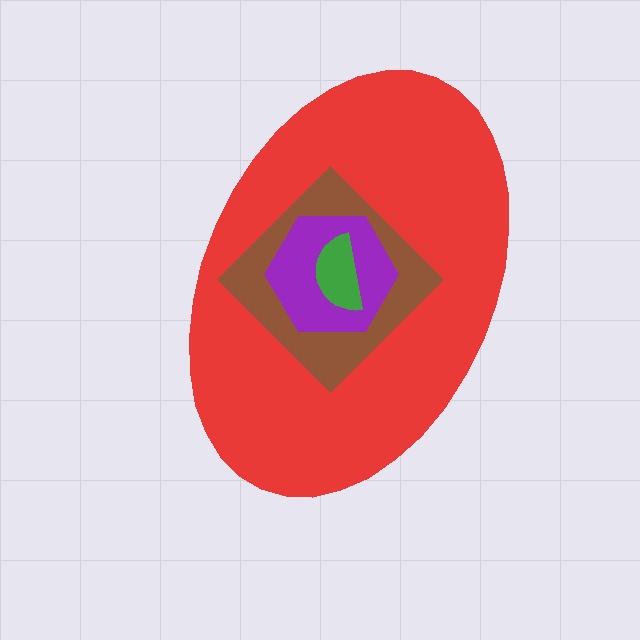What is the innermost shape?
The green semicircle.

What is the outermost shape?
The red ellipse.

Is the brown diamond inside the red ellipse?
Yes.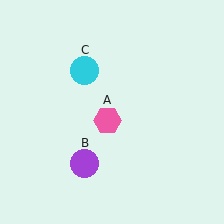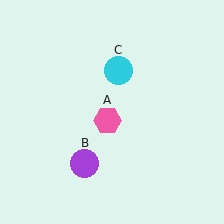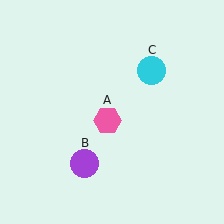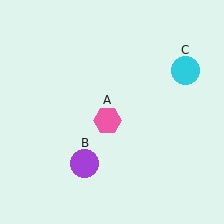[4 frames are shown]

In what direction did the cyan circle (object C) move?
The cyan circle (object C) moved right.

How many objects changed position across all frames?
1 object changed position: cyan circle (object C).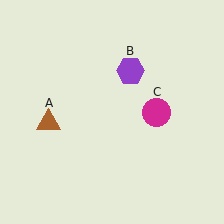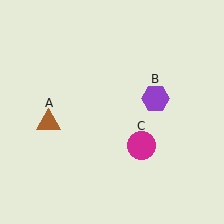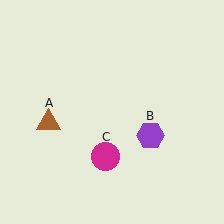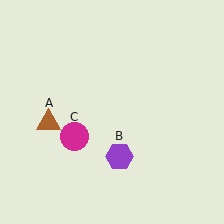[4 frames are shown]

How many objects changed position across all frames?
2 objects changed position: purple hexagon (object B), magenta circle (object C).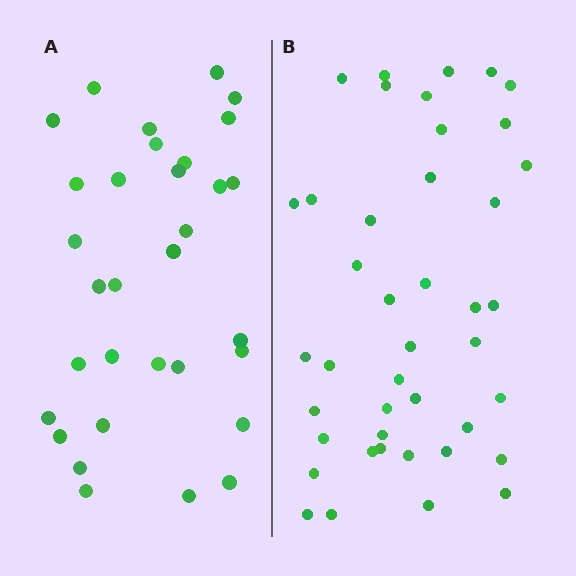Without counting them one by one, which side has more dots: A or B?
Region B (the right region) has more dots.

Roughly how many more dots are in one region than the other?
Region B has roughly 10 or so more dots than region A.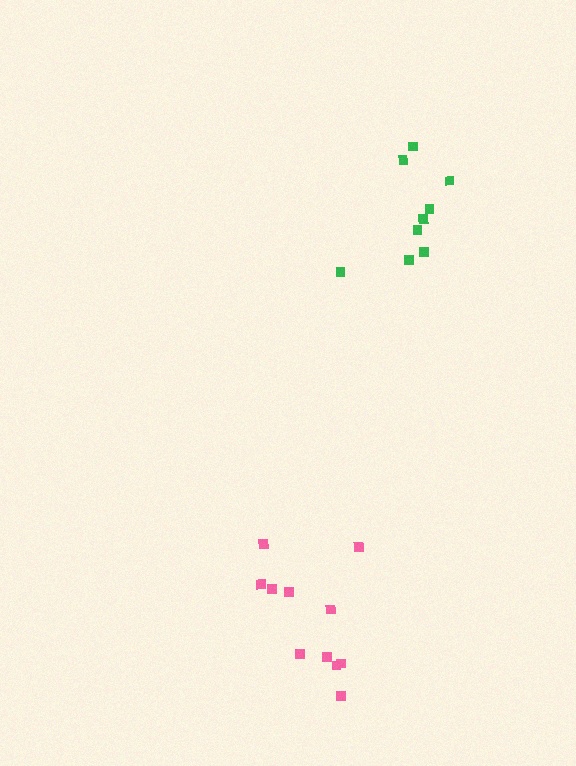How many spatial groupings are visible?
There are 2 spatial groupings.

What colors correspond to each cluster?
The clusters are colored: green, pink.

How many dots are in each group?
Group 1: 9 dots, Group 2: 11 dots (20 total).